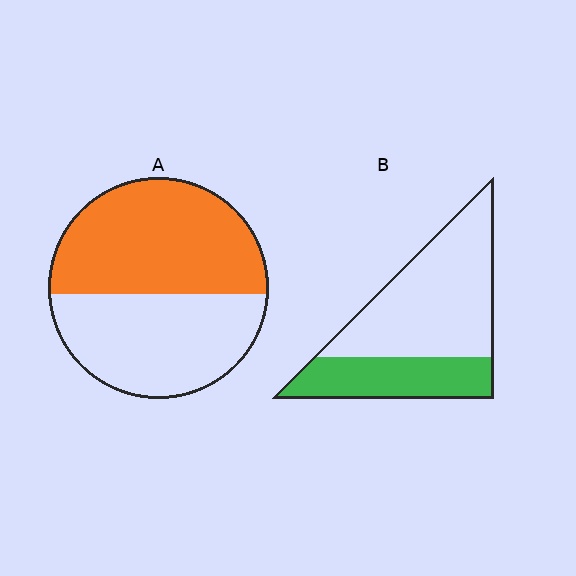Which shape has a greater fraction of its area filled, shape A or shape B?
Shape A.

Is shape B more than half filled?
No.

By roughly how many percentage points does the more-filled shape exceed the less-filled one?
By roughly 20 percentage points (A over B).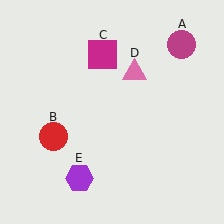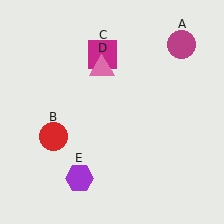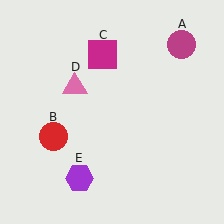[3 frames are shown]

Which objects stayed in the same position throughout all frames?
Magenta circle (object A) and red circle (object B) and magenta square (object C) and purple hexagon (object E) remained stationary.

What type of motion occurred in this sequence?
The pink triangle (object D) rotated counterclockwise around the center of the scene.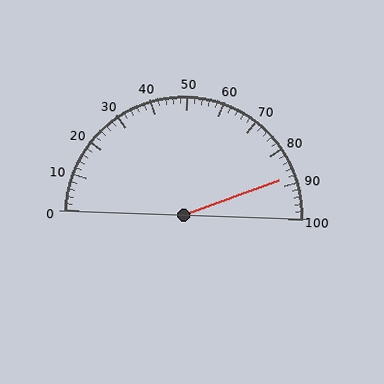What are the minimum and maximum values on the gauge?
The gauge ranges from 0 to 100.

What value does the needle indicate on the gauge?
The needle indicates approximately 88.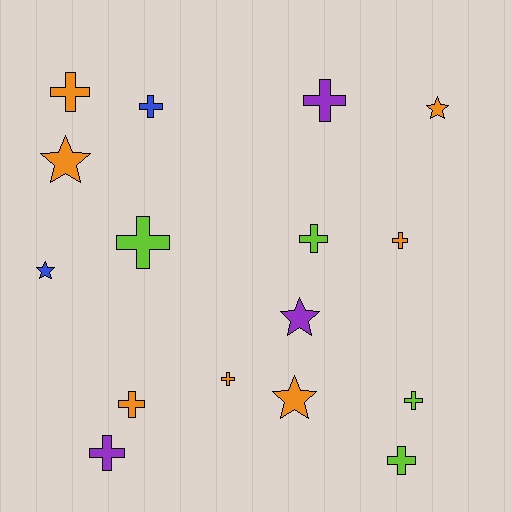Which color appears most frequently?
Orange, with 7 objects.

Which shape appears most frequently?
Cross, with 11 objects.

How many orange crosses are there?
There are 4 orange crosses.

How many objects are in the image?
There are 16 objects.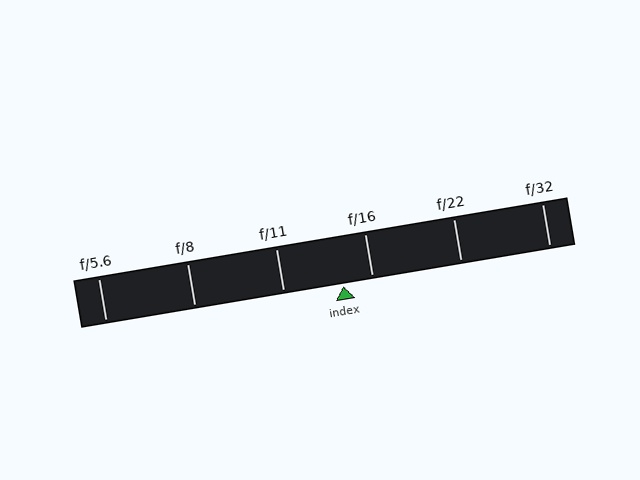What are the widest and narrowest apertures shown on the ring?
The widest aperture shown is f/5.6 and the narrowest is f/32.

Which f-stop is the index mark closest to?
The index mark is closest to f/16.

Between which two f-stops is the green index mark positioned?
The index mark is between f/11 and f/16.